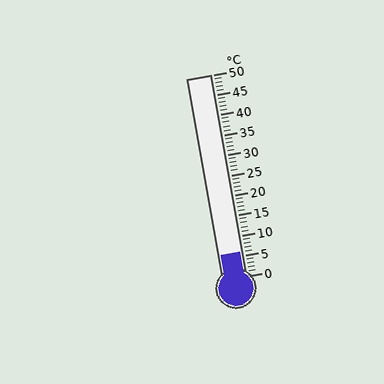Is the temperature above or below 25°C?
The temperature is below 25°C.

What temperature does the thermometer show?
The thermometer shows approximately 6°C.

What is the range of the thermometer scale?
The thermometer scale ranges from 0°C to 50°C.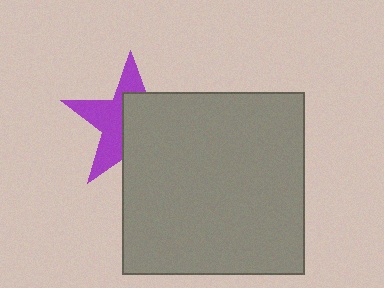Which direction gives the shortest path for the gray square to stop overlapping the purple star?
Moving toward the lower-right gives the shortest separation.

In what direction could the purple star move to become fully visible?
The purple star could move toward the upper-left. That would shift it out from behind the gray square entirely.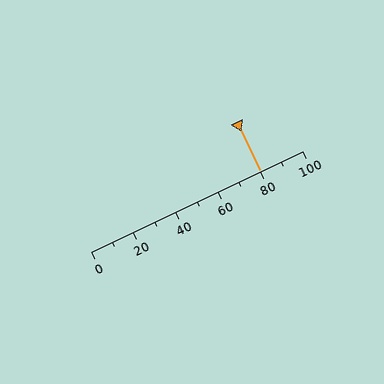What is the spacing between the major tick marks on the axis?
The major ticks are spaced 20 apart.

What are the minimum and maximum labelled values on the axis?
The axis runs from 0 to 100.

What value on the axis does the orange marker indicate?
The marker indicates approximately 80.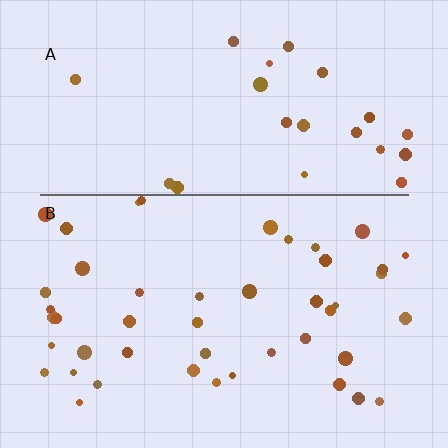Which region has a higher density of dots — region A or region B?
B (the bottom).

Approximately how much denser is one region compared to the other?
Approximately 1.8× — region B over region A.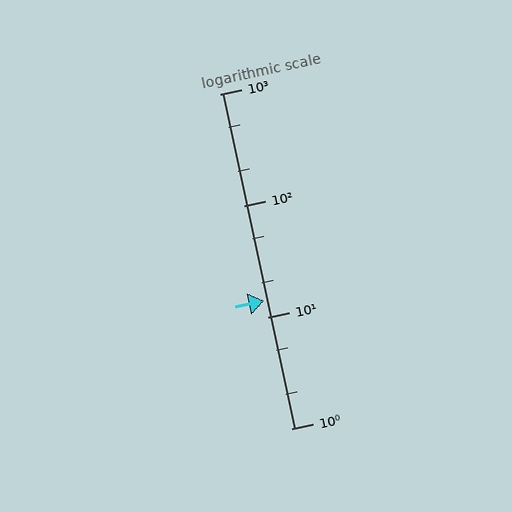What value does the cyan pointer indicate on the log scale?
The pointer indicates approximately 14.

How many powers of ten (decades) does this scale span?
The scale spans 3 decades, from 1 to 1000.